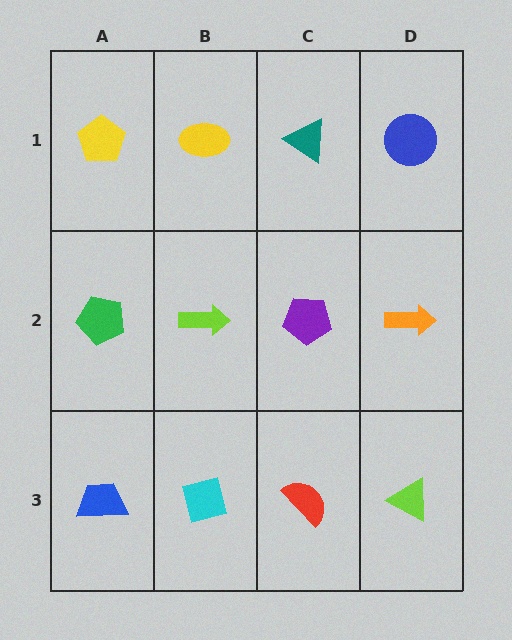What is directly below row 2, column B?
A cyan square.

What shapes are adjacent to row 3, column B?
A lime arrow (row 2, column B), a blue trapezoid (row 3, column A), a red semicircle (row 3, column C).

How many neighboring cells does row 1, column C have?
3.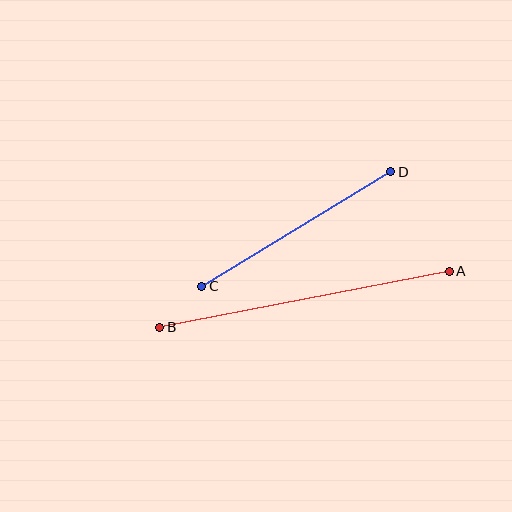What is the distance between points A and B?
The distance is approximately 295 pixels.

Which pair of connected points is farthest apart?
Points A and B are farthest apart.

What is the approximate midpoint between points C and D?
The midpoint is at approximately (296, 229) pixels.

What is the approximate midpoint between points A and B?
The midpoint is at approximately (305, 299) pixels.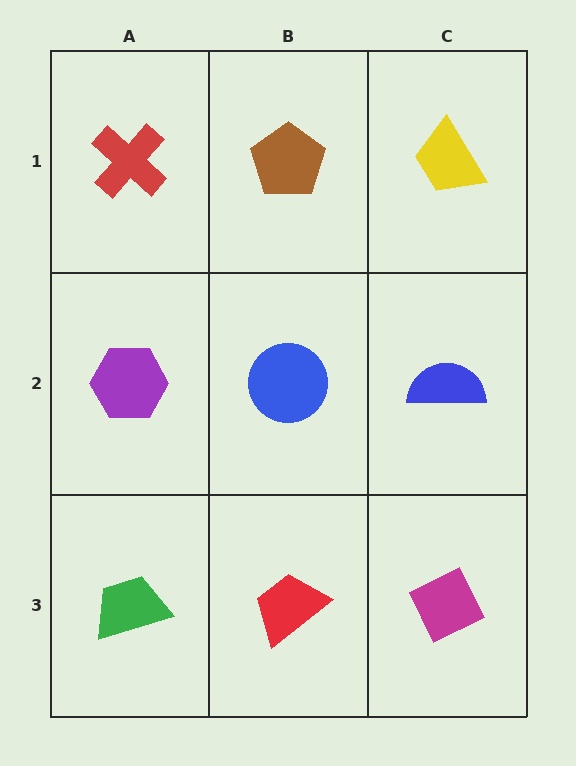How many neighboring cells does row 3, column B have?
3.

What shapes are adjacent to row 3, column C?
A blue semicircle (row 2, column C), a red trapezoid (row 3, column B).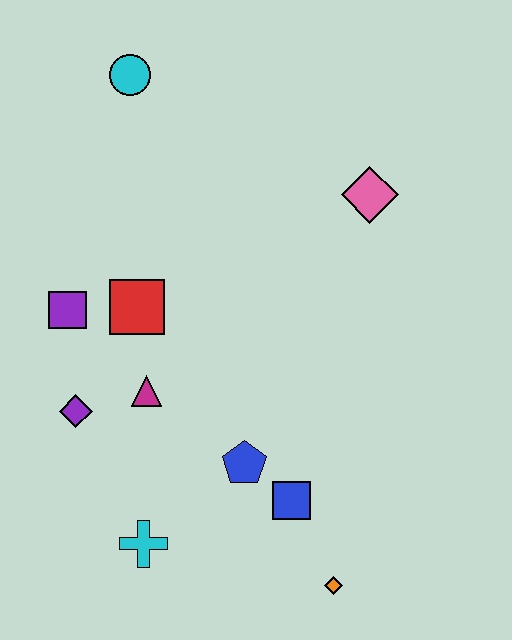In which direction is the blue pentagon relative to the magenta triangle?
The blue pentagon is to the right of the magenta triangle.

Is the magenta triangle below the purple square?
Yes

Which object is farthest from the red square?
The orange diamond is farthest from the red square.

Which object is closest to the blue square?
The blue pentagon is closest to the blue square.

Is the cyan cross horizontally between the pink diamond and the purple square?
Yes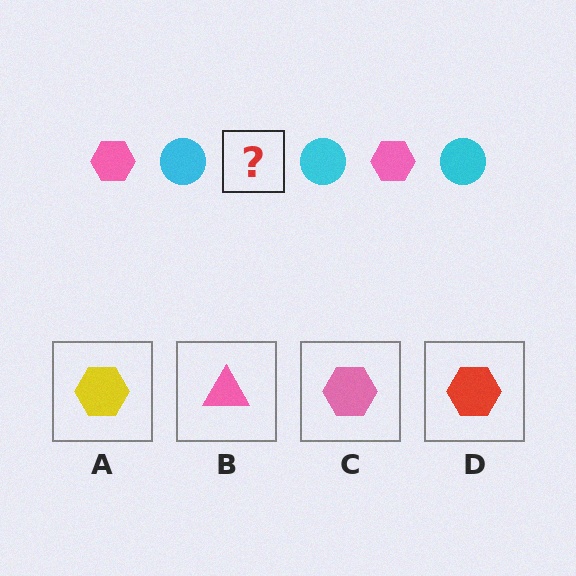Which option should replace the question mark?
Option C.